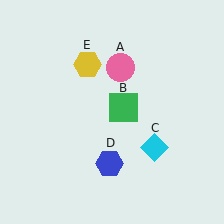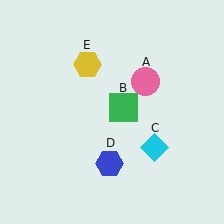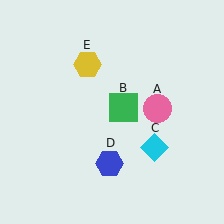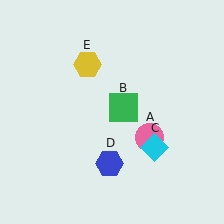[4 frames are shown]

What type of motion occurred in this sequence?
The pink circle (object A) rotated clockwise around the center of the scene.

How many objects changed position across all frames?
1 object changed position: pink circle (object A).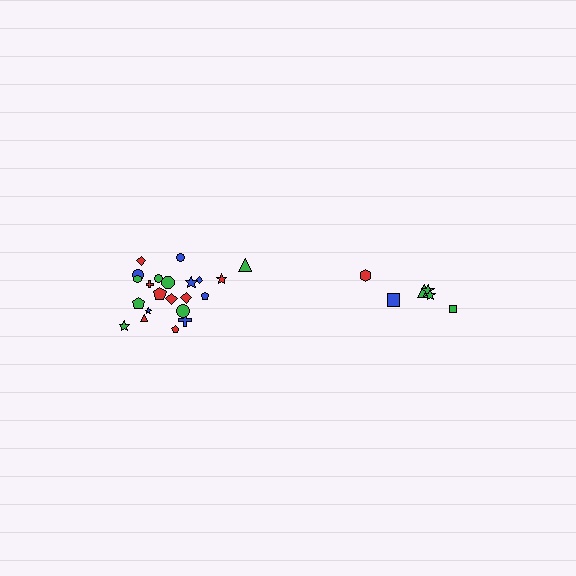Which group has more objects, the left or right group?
The left group.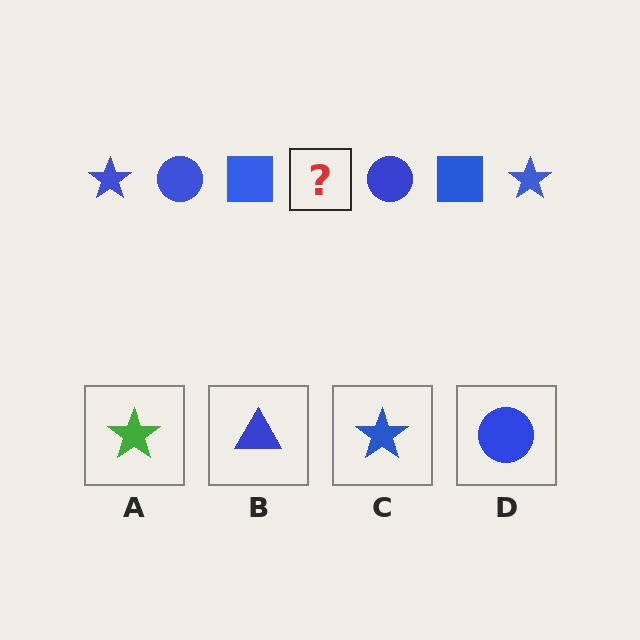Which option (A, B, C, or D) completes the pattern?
C.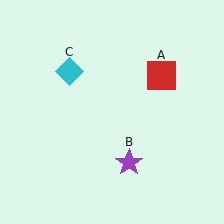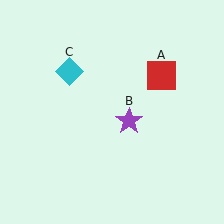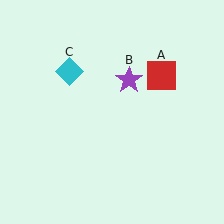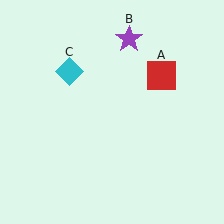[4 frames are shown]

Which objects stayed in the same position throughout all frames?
Red square (object A) and cyan diamond (object C) remained stationary.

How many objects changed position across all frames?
1 object changed position: purple star (object B).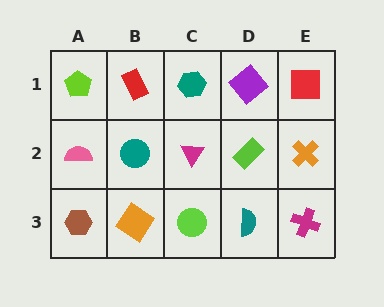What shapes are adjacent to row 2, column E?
A red square (row 1, column E), a magenta cross (row 3, column E), a lime rectangle (row 2, column D).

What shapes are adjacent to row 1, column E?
An orange cross (row 2, column E), a purple diamond (row 1, column D).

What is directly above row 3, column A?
A pink semicircle.